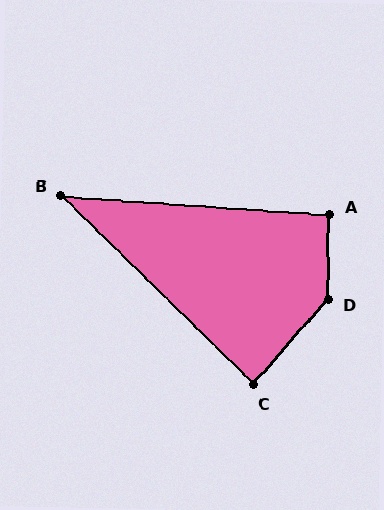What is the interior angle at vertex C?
Approximately 87 degrees (approximately right).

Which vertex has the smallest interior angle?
B, at approximately 40 degrees.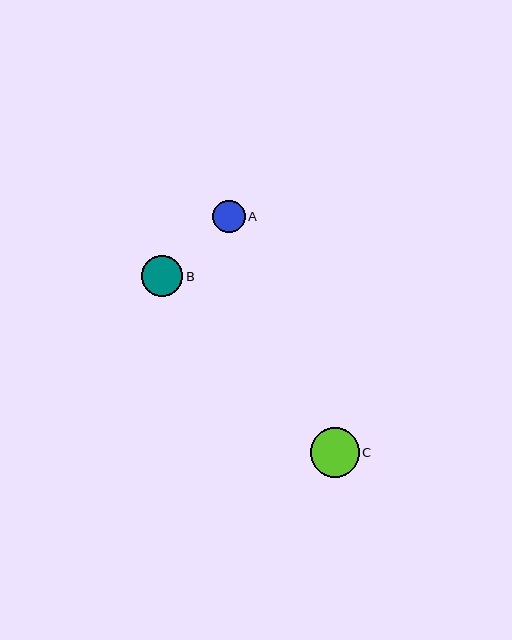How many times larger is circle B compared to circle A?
Circle B is approximately 1.2 times the size of circle A.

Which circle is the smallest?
Circle A is the smallest with a size of approximately 33 pixels.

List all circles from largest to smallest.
From largest to smallest: C, B, A.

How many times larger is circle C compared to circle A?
Circle C is approximately 1.5 times the size of circle A.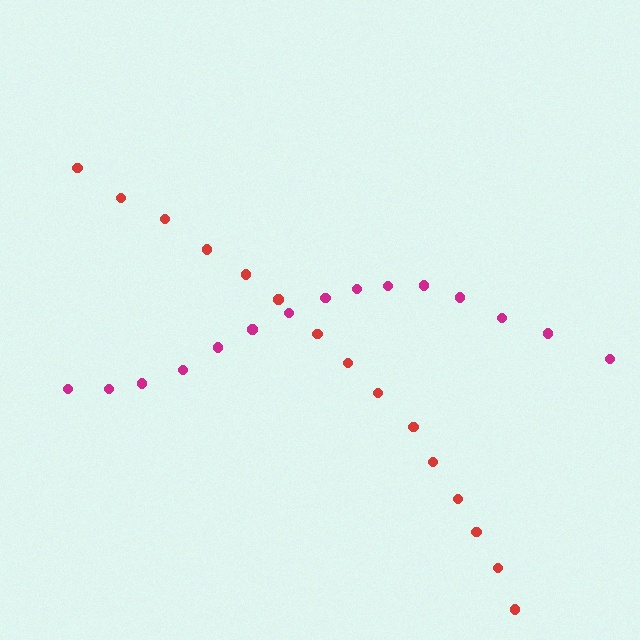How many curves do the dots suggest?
There are 2 distinct paths.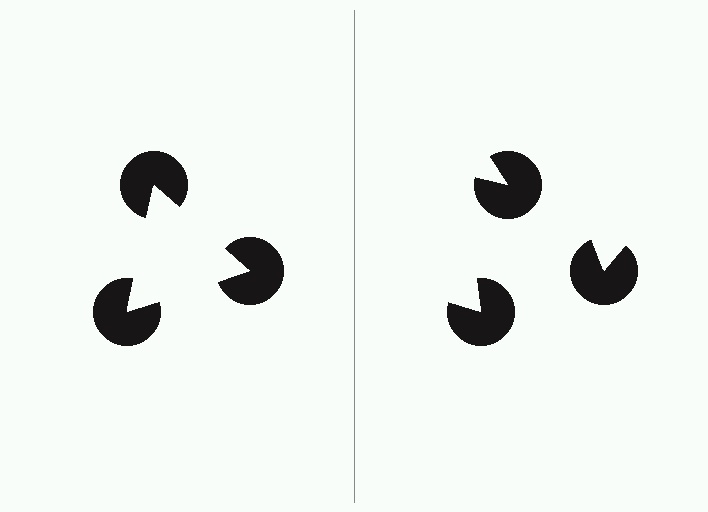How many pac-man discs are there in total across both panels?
6 — 3 on each side.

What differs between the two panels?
The pac-man discs are positioned identically on both sides; only the wedge orientations differ. On the left they align to a triangle; on the right they are misaligned.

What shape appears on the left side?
An illusory triangle.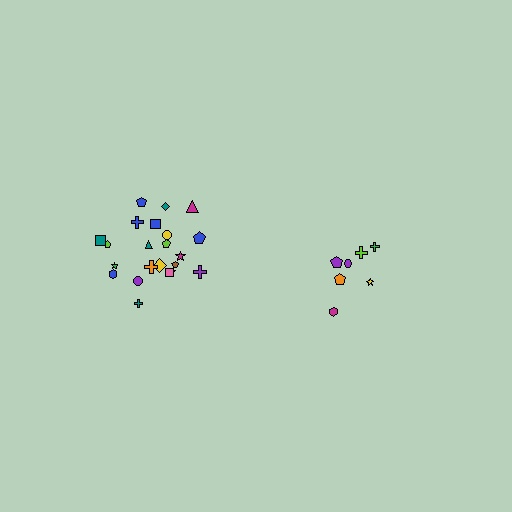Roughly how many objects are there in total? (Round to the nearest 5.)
Roughly 30 objects in total.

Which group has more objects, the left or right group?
The left group.